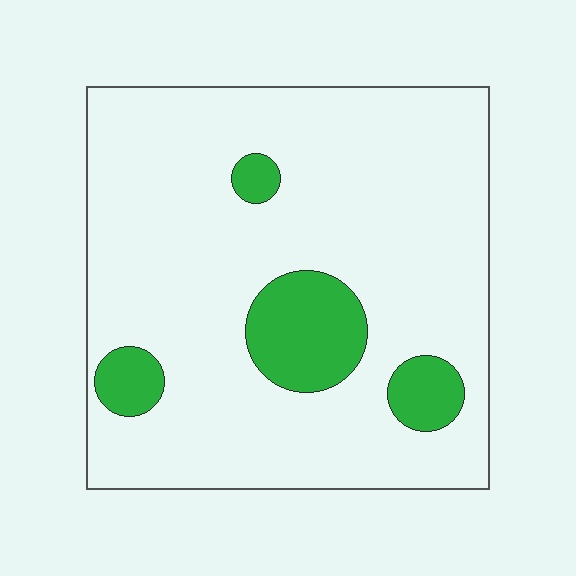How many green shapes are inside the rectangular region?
4.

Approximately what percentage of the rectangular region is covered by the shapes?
Approximately 15%.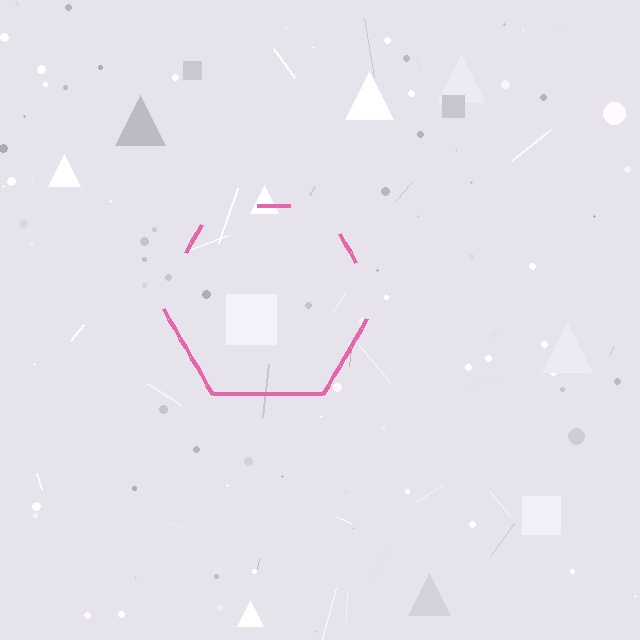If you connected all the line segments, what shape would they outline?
They would outline a hexagon.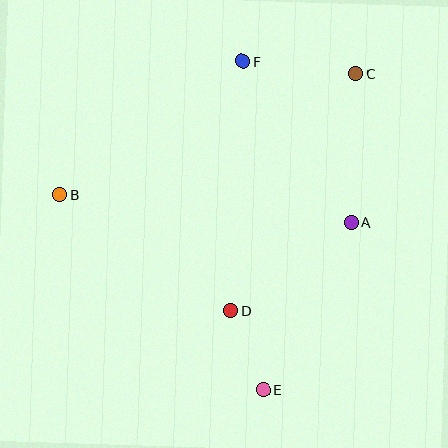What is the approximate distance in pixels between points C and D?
The distance between C and D is approximately 268 pixels.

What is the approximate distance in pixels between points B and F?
The distance between B and F is approximately 226 pixels.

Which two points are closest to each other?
Points D and E are closest to each other.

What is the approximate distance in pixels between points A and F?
The distance between A and F is approximately 194 pixels.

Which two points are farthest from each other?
Points C and E are farthest from each other.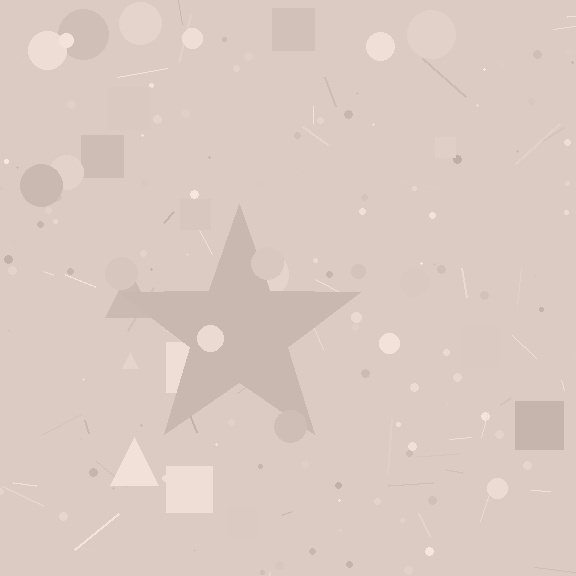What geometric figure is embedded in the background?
A star is embedded in the background.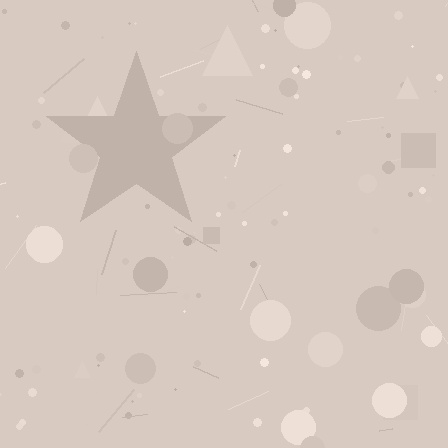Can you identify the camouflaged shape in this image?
The camouflaged shape is a star.